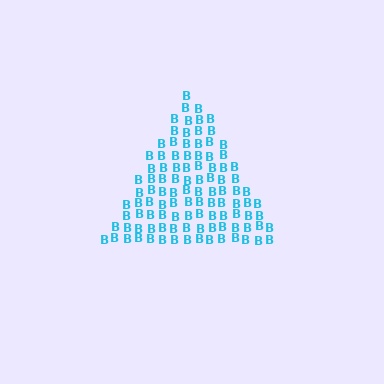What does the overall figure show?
The overall figure shows a triangle.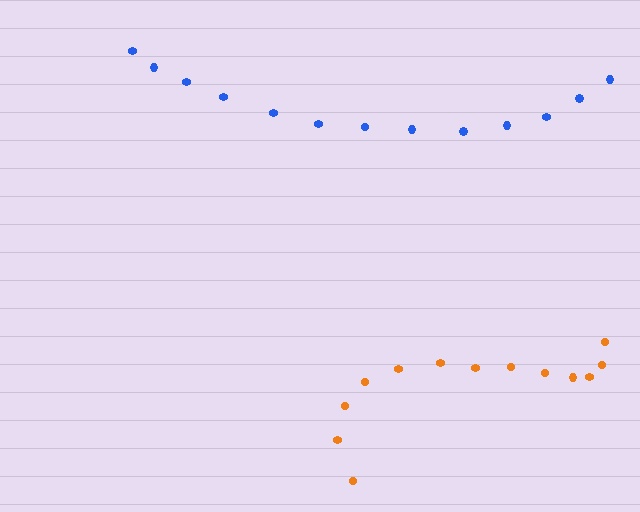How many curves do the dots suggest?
There are 2 distinct paths.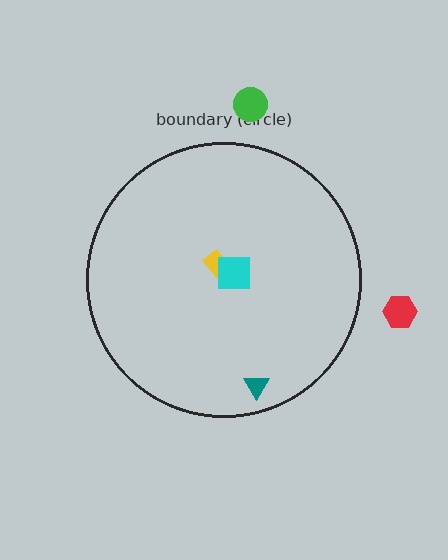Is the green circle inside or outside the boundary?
Outside.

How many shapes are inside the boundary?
3 inside, 2 outside.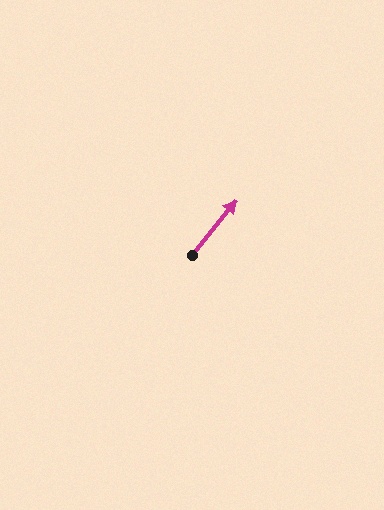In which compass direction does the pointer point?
Northeast.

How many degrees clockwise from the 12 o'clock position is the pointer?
Approximately 39 degrees.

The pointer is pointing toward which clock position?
Roughly 1 o'clock.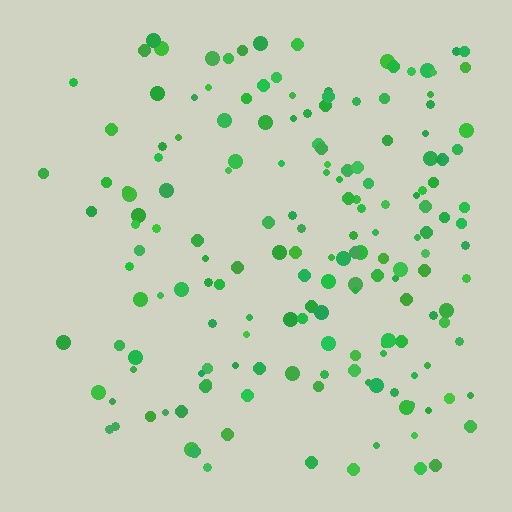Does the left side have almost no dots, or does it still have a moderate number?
Still a moderate number, just noticeably fewer than the right.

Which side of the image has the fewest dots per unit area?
The left.